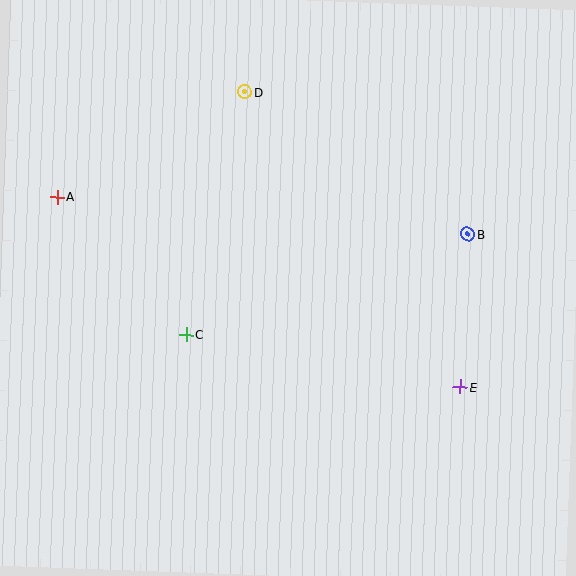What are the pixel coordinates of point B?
Point B is at (468, 234).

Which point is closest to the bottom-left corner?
Point C is closest to the bottom-left corner.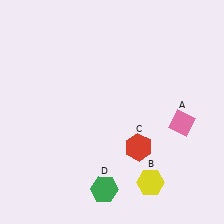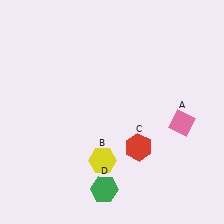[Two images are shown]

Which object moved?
The yellow hexagon (B) moved left.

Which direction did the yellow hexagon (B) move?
The yellow hexagon (B) moved left.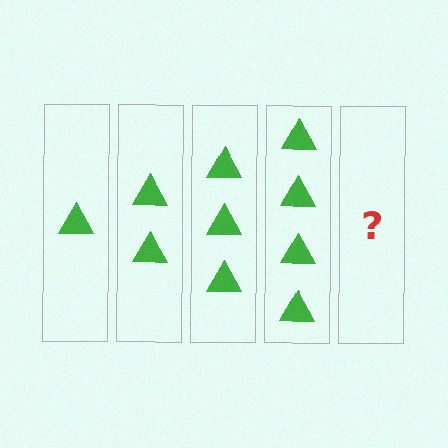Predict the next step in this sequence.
The next step is 5 triangles.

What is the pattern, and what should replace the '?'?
The pattern is that each step adds one more triangle. The '?' should be 5 triangles.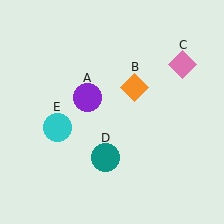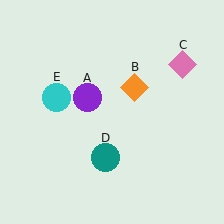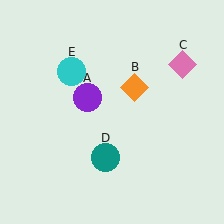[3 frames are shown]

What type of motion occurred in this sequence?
The cyan circle (object E) rotated clockwise around the center of the scene.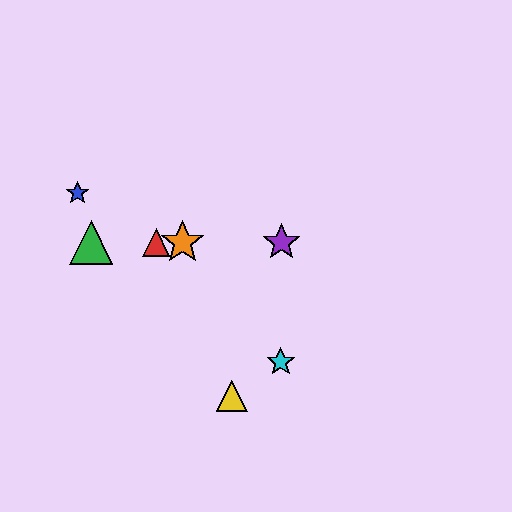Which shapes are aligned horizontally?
The red triangle, the green triangle, the purple star, the orange star are aligned horizontally.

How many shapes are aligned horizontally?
4 shapes (the red triangle, the green triangle, the purple star, the orange star) are aligned horizontally.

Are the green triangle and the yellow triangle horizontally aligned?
No, the green triangle is at y≈242 and the yellow triangle is at y≈396.